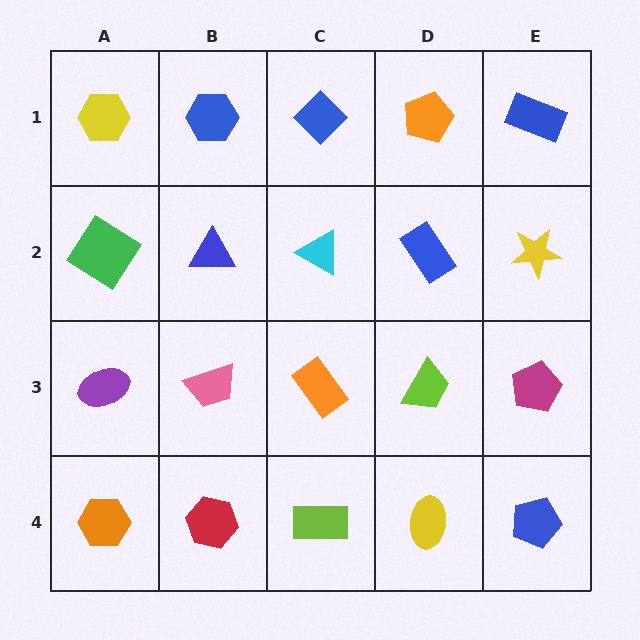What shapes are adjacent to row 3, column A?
A green diamond (row 2, column A), an orange hexagon (row 4, column A), a pink trapezoid (row 3, column B).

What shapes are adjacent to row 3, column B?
A blue triangle (row 2, column B), a red hexagon (row 4, column B), a purple ellipse (row 3, column A), an orange rectangle (row 3, column C).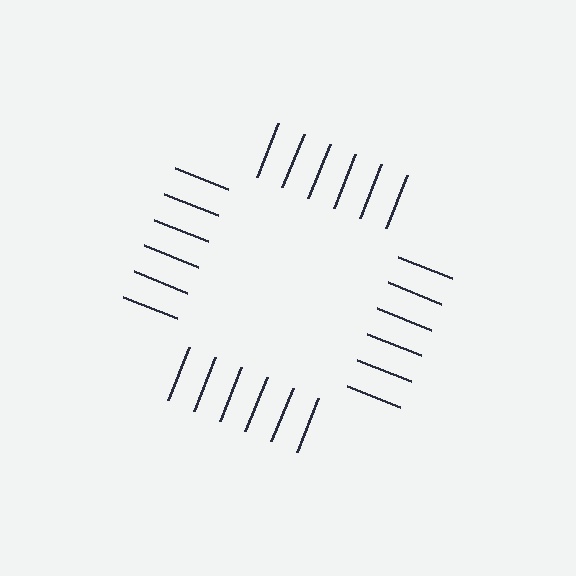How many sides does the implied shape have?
4 sides — the line-ends trace a square.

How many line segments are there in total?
24 — 6 along each of the 4 edges.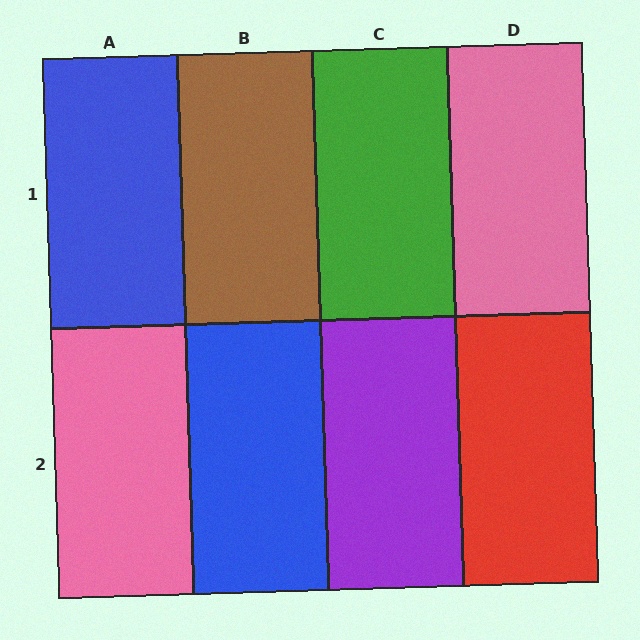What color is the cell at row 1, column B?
Brown.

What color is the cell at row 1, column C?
Green.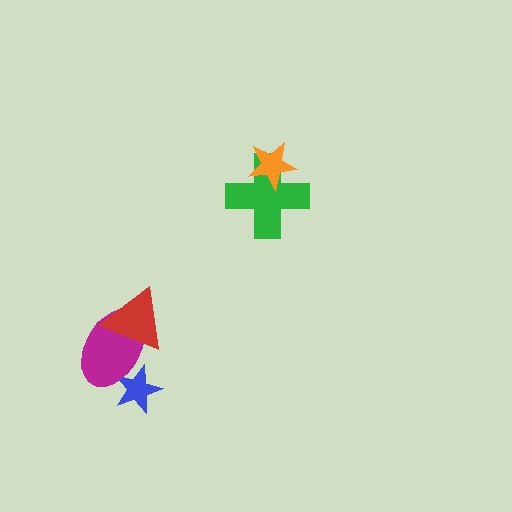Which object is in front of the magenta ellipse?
The red triangle is in front of the magenta ellipse.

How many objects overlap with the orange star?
1 object overlaps with the orange star.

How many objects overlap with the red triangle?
1 object overlaps with the red triangle.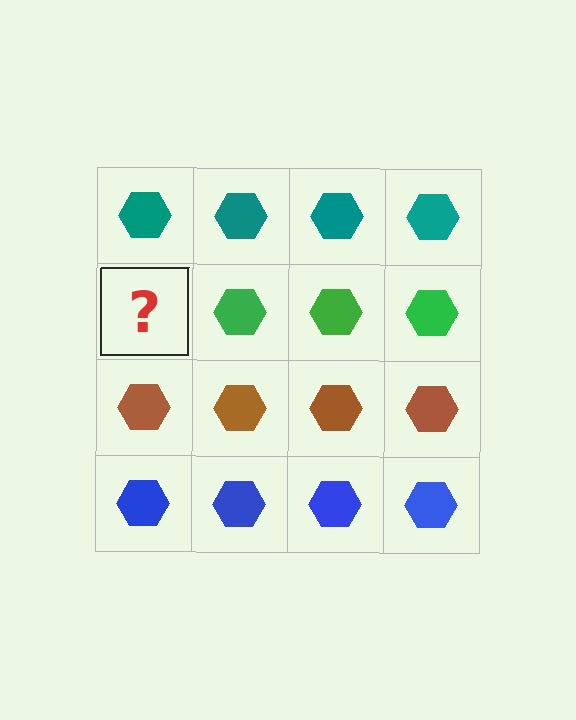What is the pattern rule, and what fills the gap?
The rule is that each row has a consistent color. The gap should be filled with a green hexagon.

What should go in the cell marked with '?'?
The missing cell should contain a green hexagon.